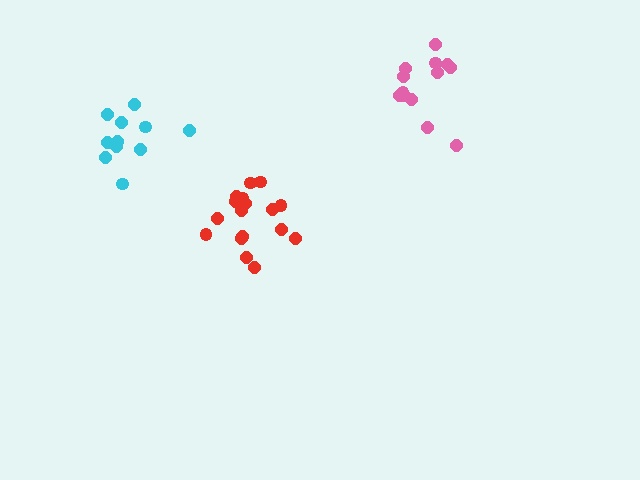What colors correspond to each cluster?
The clusters are colored: pink, red, cyan.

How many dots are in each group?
Group 1: 13 dots, Group 2: 17 dots, Group 3: 11 dots (41 total).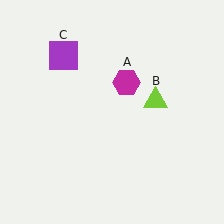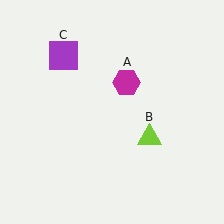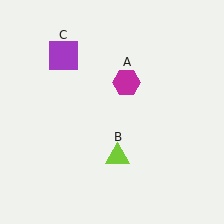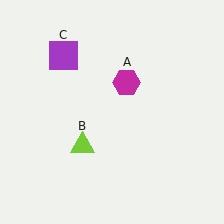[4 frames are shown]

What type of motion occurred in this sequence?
The lime triangle (object B) rotated clockwise around the center of the scene.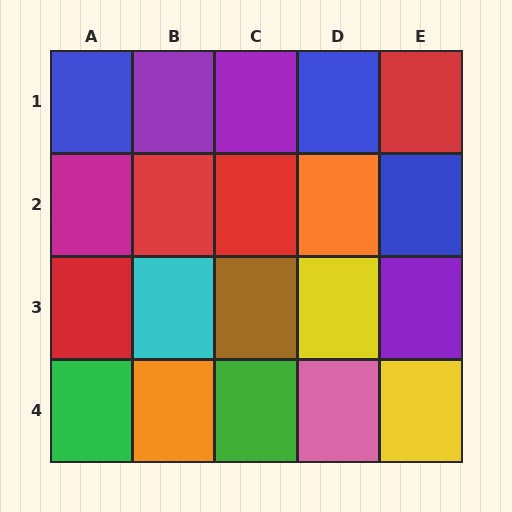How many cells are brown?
1 cell is brown.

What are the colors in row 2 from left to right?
Magenta, red, red, orange, blue.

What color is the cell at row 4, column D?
Pink.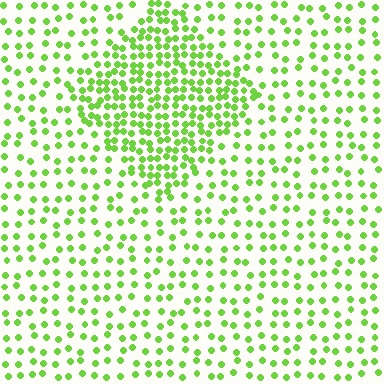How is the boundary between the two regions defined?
The boundary is defined by a change in element density (approximately 2.2x ratio). All elements are the same color, size, and shape.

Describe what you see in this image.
The image contains small lime elements arranged at two different densities. A diamond-shaped region is visible where the elements are more densely packed than the surrounding area.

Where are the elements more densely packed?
The elements are more densely packed inside the diamond boundary.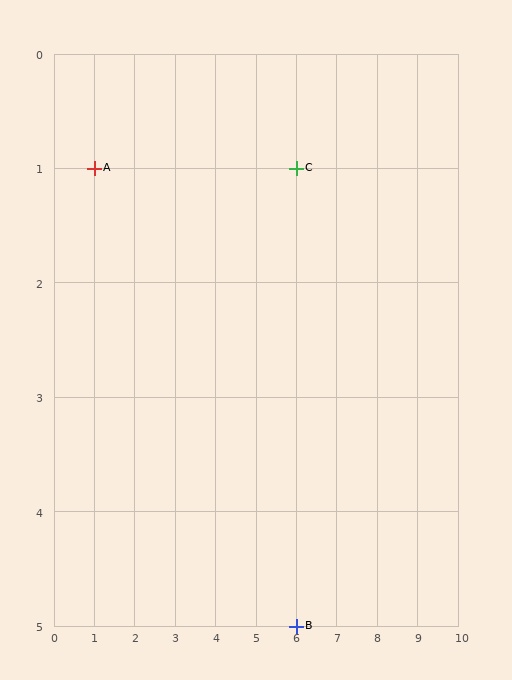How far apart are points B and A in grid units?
Points B and A are 5 columns and 4 rows apart (about 6.4 grid units diagonally).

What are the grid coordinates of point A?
Point A is at grid coordinates (1, 1).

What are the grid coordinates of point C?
Point C is at grid coordinates (6, 1).